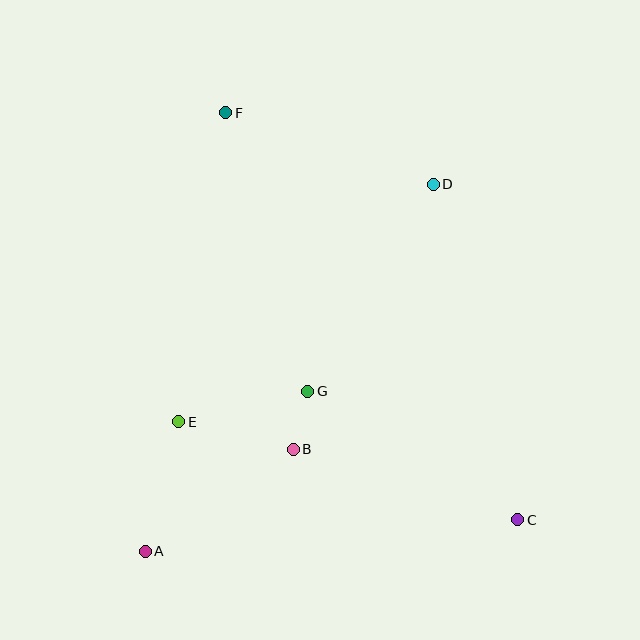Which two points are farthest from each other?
Points C and F are farthest from each other.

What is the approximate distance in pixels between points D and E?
The distance between D and E is approximately 348 pixels.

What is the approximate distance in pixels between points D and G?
The distance between D and G is approximately 242 pixels.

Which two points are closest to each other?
Points B and G are closest to each other.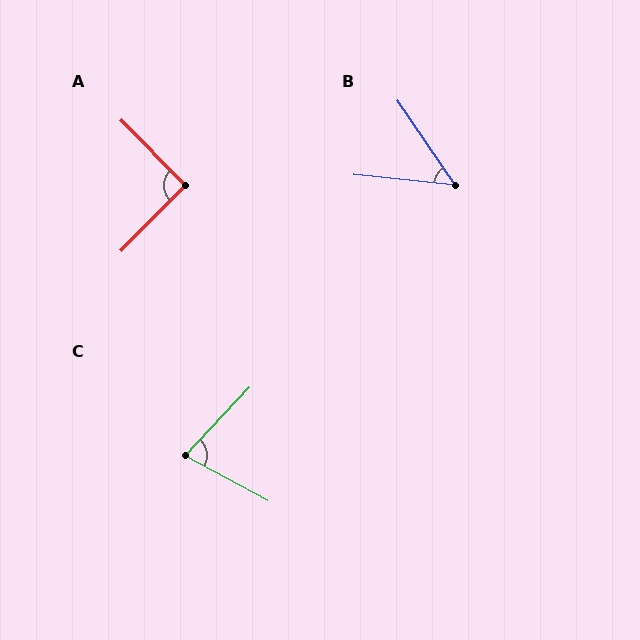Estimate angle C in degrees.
Approximately 75 degrees.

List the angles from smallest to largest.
B (50°), C (75°), A (91°).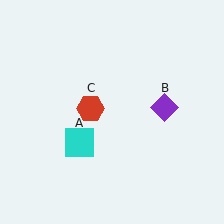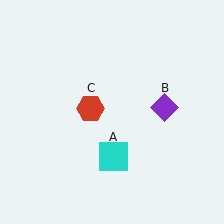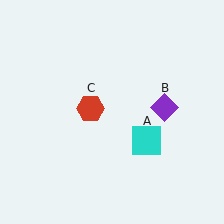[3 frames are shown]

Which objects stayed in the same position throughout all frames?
Purple diamond (object B) and red hexagon (object C) remained stationary.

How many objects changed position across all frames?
1 object changed position: cyan square (object A).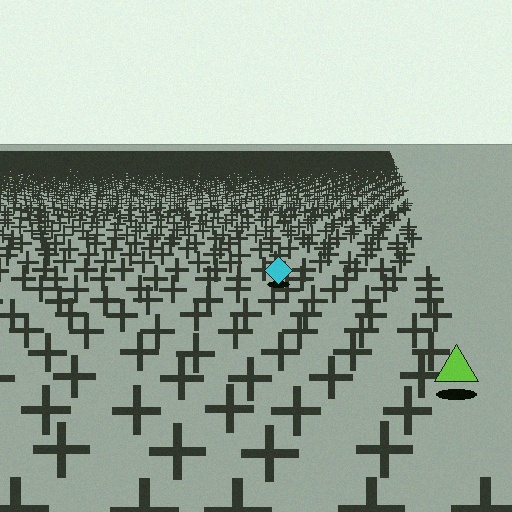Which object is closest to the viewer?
The lime triangle is closest. The texture marks near it are larger and more spread out.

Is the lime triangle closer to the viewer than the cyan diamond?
Yes. The lime triangle is closer — you can tell from the texture gradient: the ground texture is coarser near it.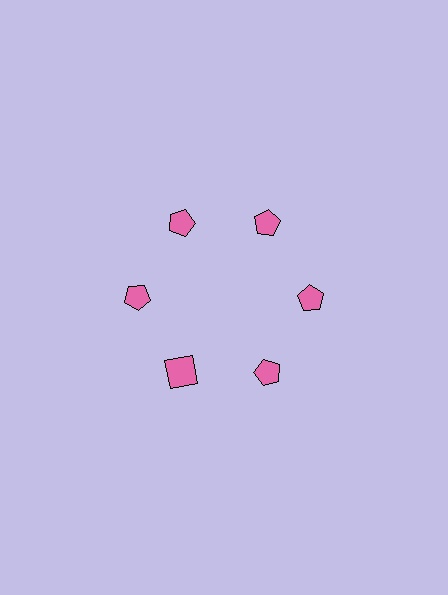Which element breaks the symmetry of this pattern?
The pink square at roughly the 7 o'clock position breaks the symmetry. All other shapes are pink pentagons.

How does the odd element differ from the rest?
It has a different shape: square instead of pentagon.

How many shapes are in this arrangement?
There are 6 shapes arranged in a ring pattern.